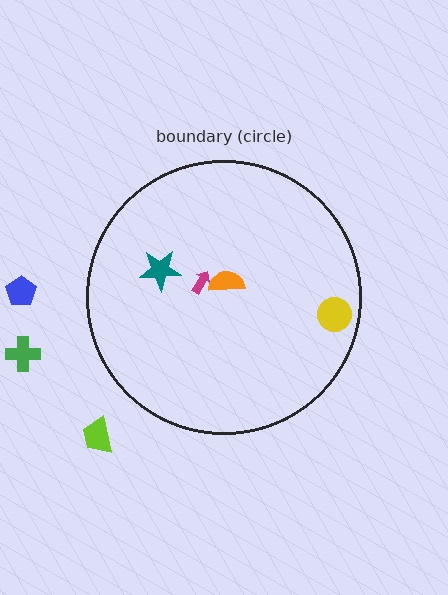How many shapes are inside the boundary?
4 inside, 3 outside.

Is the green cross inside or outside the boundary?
Outside.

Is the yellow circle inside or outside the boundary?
Inside.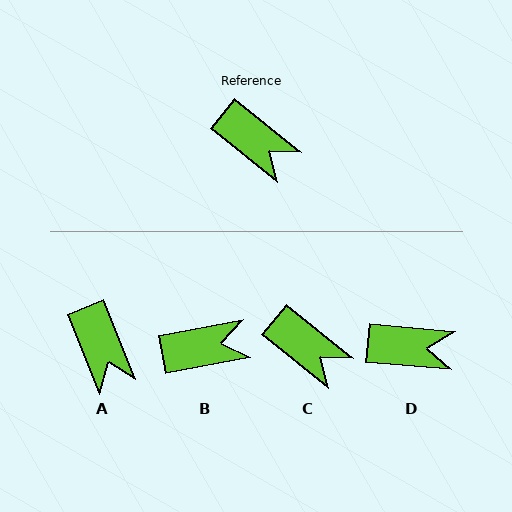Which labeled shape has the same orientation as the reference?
C.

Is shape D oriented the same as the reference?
No, it is off by about 34 degrees.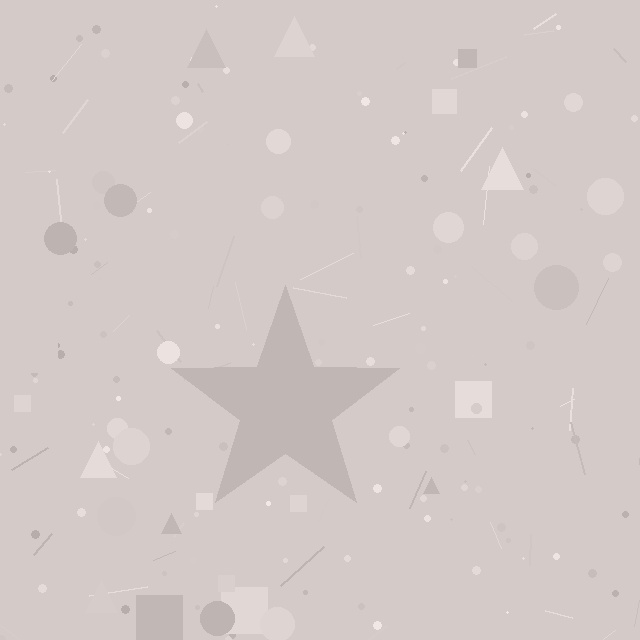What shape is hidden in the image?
A star is hidden in the image.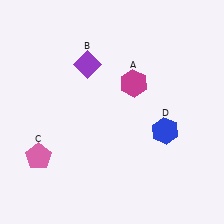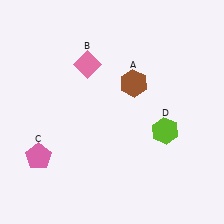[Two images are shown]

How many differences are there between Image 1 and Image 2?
There are 3 differences between the two images.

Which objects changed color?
A changed from magenta to brown. B changed from purple to pink. D changed from blue to lime.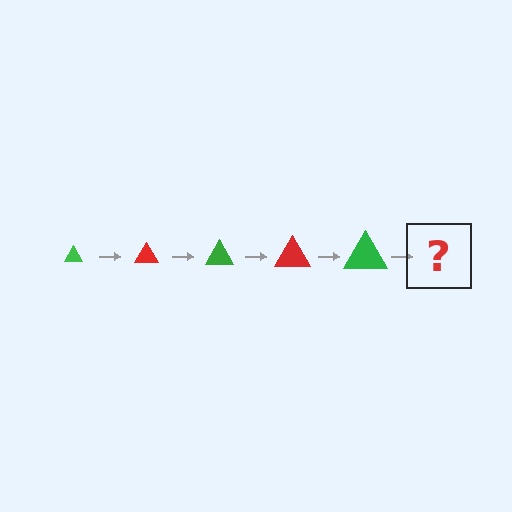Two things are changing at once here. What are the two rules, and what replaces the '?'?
The two rules are that the triangle grows larger each step and the color cycles through green and red. The '?' should be a red triangle, larger than the previous one.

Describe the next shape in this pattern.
It should be a red triangle, larger than the previous one.